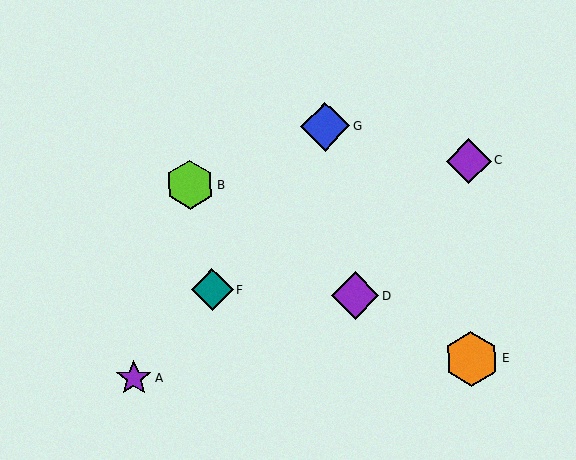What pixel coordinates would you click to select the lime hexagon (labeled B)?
Click at (190, 185) to select the lime hexagon B.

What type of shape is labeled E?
Shape E is an orange hexagon.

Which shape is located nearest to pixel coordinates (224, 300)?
The teal diamond (labeled F) at (212, 290) is nearest to that location.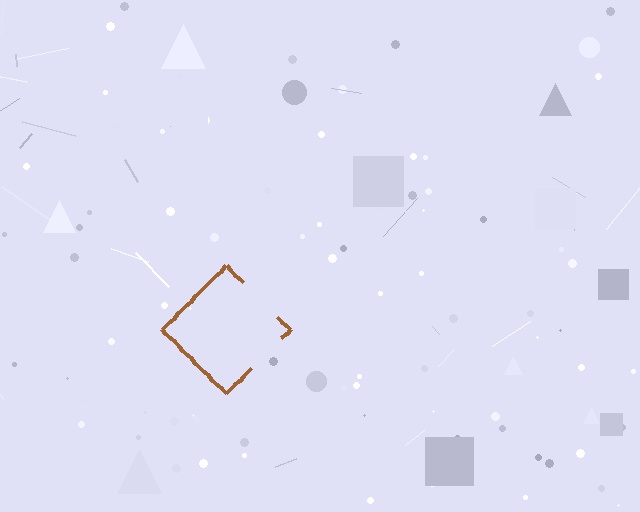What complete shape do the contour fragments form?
The contour fragments form a diamond.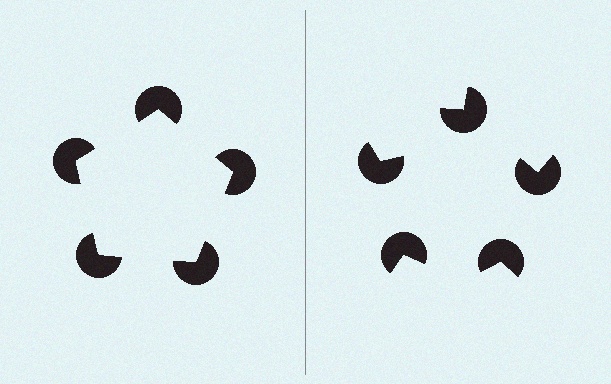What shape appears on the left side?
An illusory pentagon.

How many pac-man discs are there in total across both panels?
10 — 5 on each side.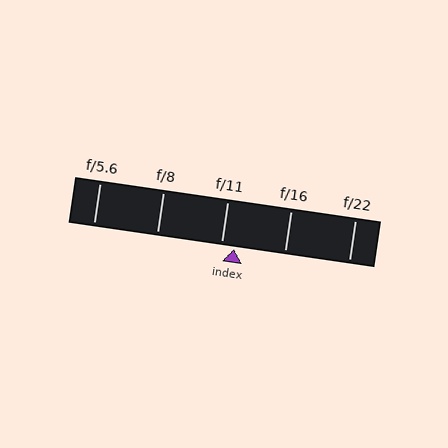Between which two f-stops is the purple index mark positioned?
The index mark is between f/11 and f/16.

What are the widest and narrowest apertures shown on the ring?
The widest aperture shown is f/5.6 and the narrowest is f/22.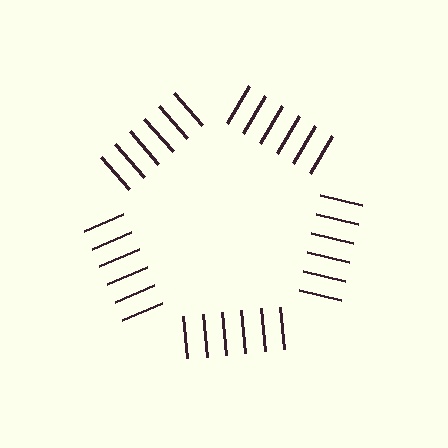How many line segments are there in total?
30 — 6 along each of the 5 edges.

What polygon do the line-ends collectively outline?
An illusory pentagon — the line segments terminate on its edges but no continuous stroke is drawn.